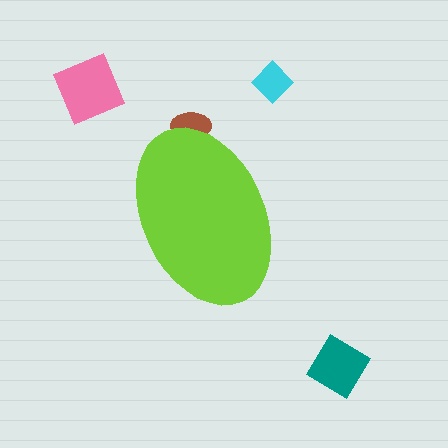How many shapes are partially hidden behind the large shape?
1 shape is partially hidden.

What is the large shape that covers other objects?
A lime ellipse.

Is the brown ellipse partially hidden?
Yes, the brown ellipse is partially hidden behind the lime ellipse.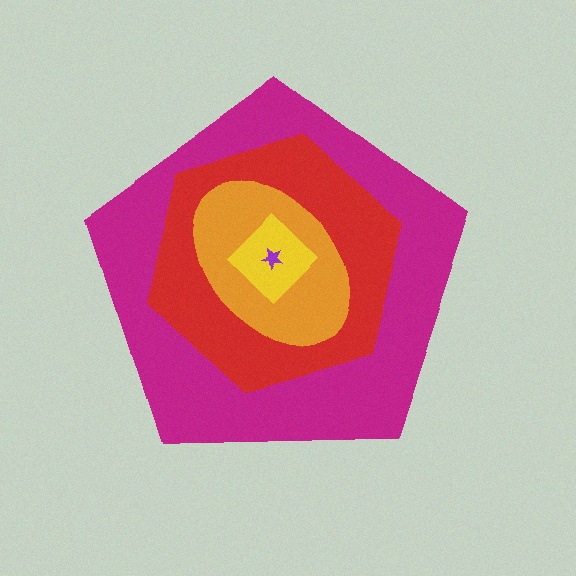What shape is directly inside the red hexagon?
The orange ellipse.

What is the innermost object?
The purple star.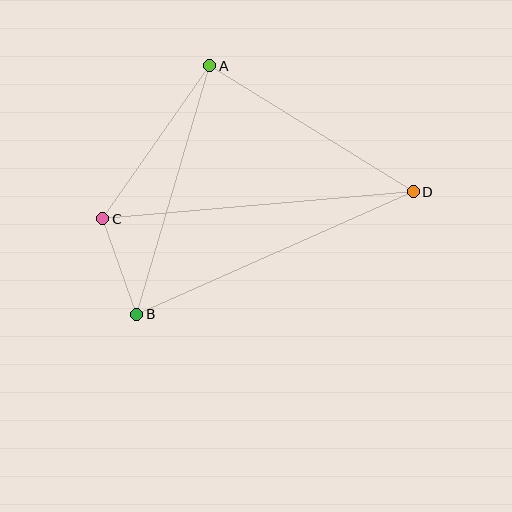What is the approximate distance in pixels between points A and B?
The distance between A and B is approximately 259 pixels.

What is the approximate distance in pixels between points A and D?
The distance between A and D is approximately 240 pixels.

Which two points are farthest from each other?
Points C and D are farthest from each other.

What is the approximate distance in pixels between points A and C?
The distance between A and C is approximately 187 pixels.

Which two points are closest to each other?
Points B and C are closest to each other.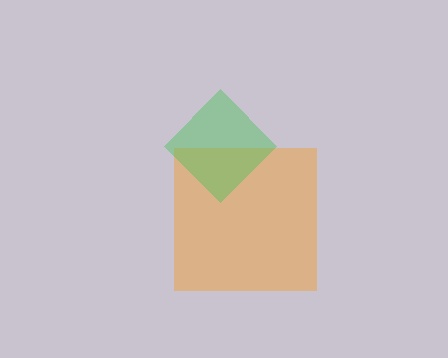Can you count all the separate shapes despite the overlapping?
Yes, there are 2 separate shapes.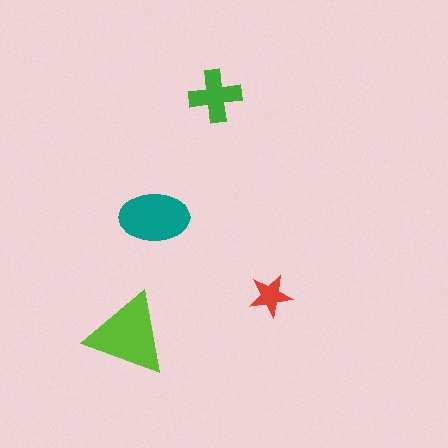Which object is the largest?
The lime triangle.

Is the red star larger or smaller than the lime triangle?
Smaller.